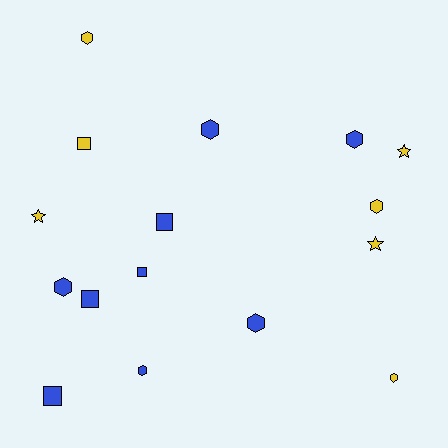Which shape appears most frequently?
Hexagon, with 8 objects.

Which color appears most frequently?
Blue, with 9 objects.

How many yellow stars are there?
There are 3 yellow stars.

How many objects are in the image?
There are 16 objects.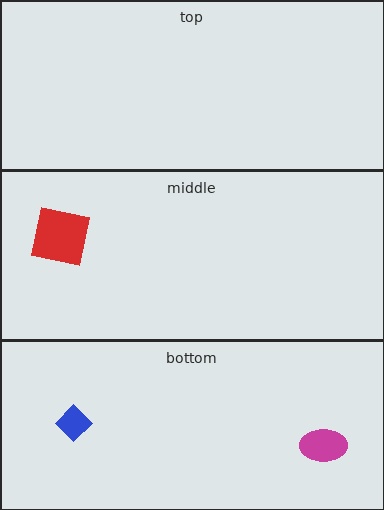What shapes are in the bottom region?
The magenta ellipse, the blue diamond.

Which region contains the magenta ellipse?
The bottom region.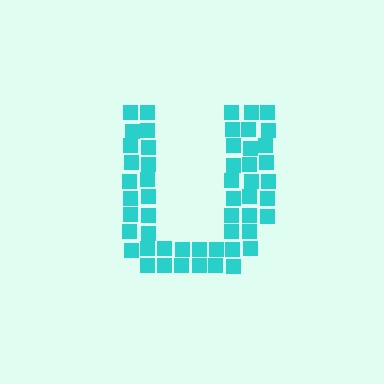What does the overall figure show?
The overall figure shows the letter U.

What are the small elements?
The small elements are squares.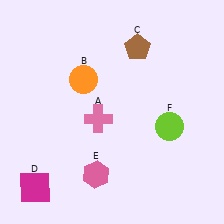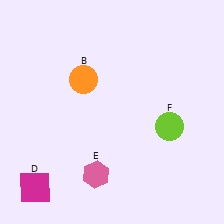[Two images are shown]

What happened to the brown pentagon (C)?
The brown pentagon (C) was removed in Image 2. It was in the top-right area of Image 1.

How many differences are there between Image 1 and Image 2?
There are 2 differences between the two images.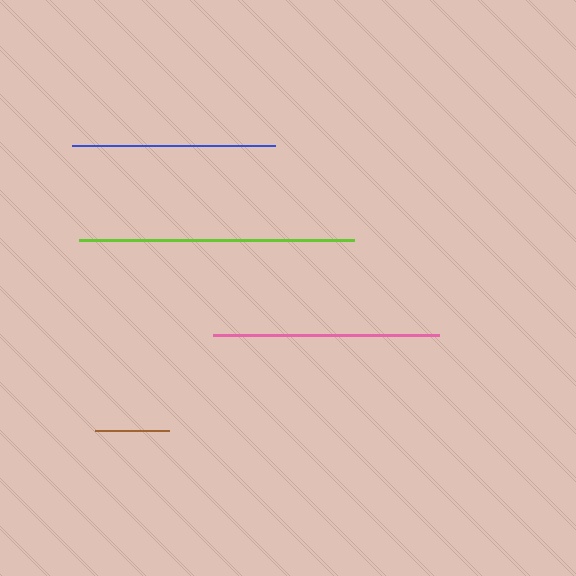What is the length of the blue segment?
The blue segment is approximately 203 pixels long.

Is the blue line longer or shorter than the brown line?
The blue line is longer than the brown line.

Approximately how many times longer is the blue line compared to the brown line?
The blue line is approximately 2.8 times the length of the brown line.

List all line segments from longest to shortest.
From longest to shortest: lime, pink, blue, brown.